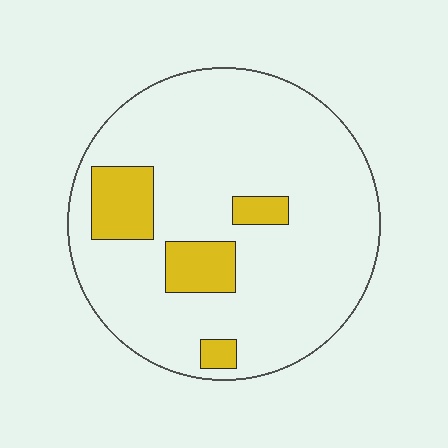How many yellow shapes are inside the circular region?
4.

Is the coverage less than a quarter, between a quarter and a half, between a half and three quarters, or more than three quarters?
Less than a quarter.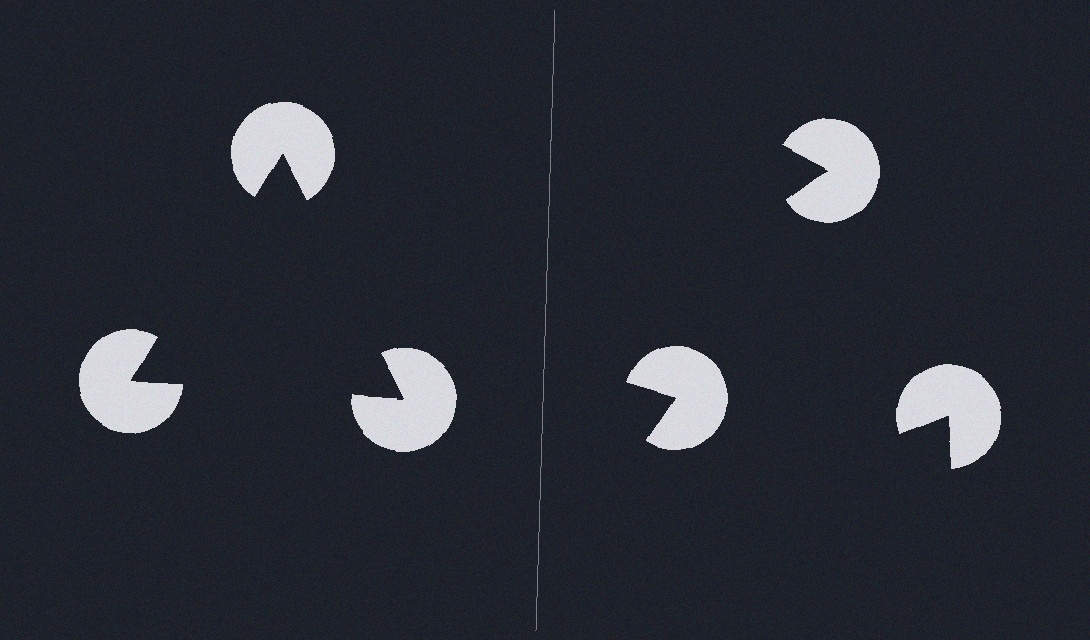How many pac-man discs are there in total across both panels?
6 — 3 on each side.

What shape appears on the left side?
An illusory triangle.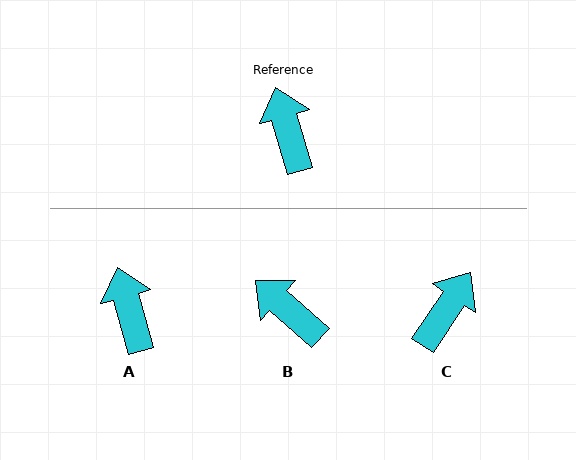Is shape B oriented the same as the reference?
No, it is off by about 32 degrees.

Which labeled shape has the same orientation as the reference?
A.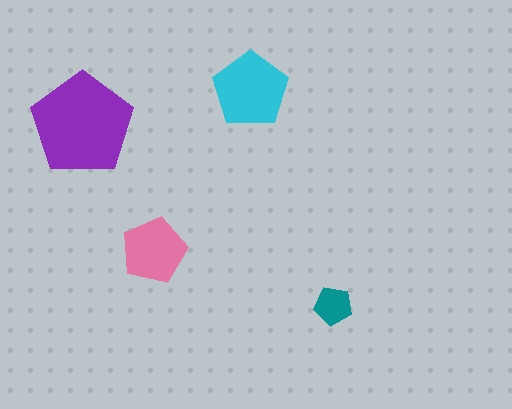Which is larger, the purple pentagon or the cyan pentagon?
The purple one.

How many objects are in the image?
There are 4 objects in the image.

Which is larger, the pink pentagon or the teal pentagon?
The pink one.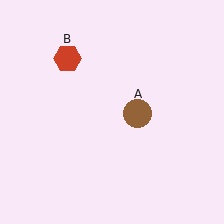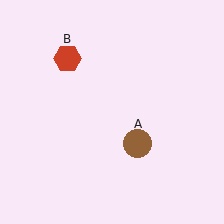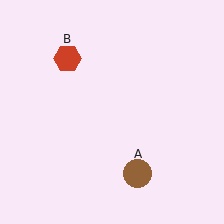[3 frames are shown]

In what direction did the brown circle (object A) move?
The brown circle (object A) moved down.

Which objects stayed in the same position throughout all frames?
Red hexagon (object B) remained stationary.